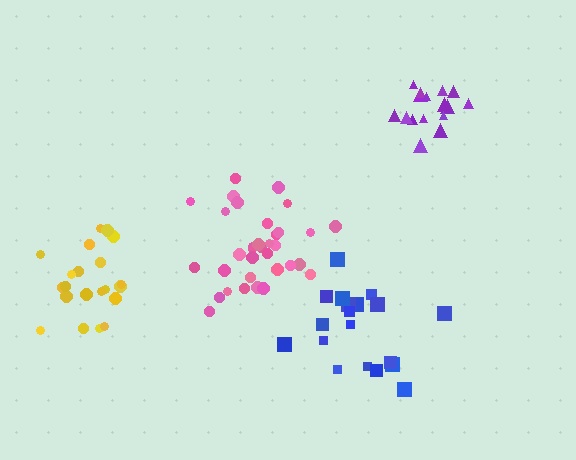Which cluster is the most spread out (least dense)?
Blue.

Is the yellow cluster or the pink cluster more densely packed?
Pink.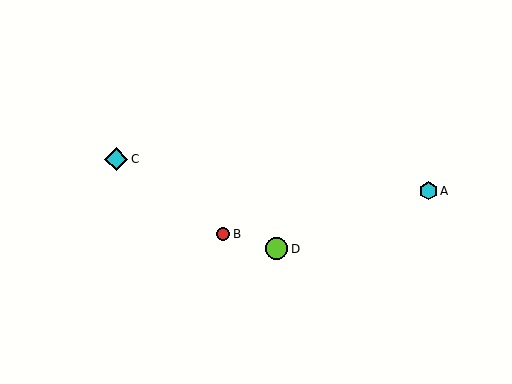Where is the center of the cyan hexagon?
The center of the cyan hexagon is at (428, 191).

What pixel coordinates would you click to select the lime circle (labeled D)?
Click at (277, 249) to select the lime circle D.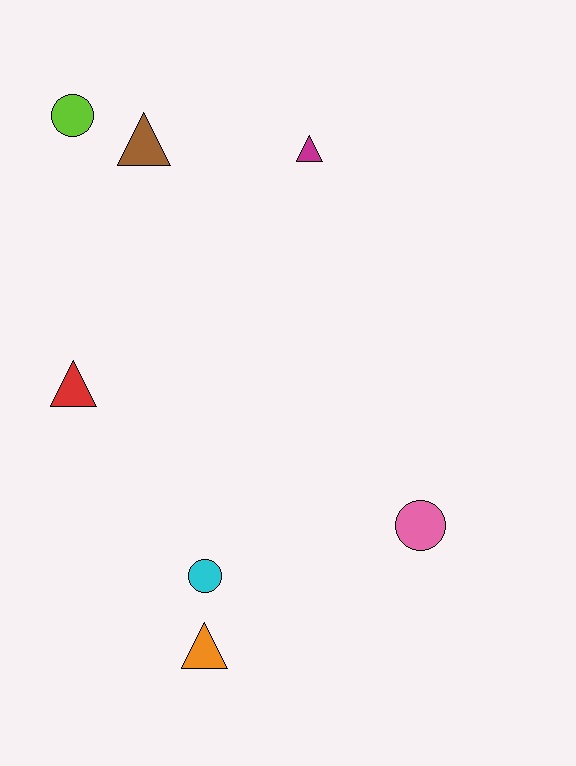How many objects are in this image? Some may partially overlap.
There are 7 objects.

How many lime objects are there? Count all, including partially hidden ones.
There is 1 lime object.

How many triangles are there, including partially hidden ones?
There are 4 triangles.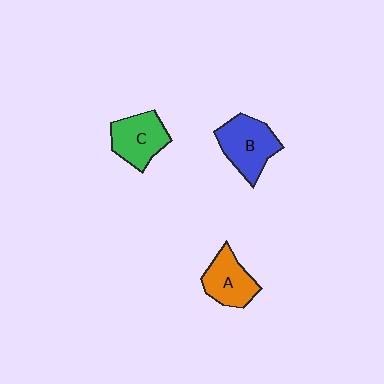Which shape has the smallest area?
Shape A (orange).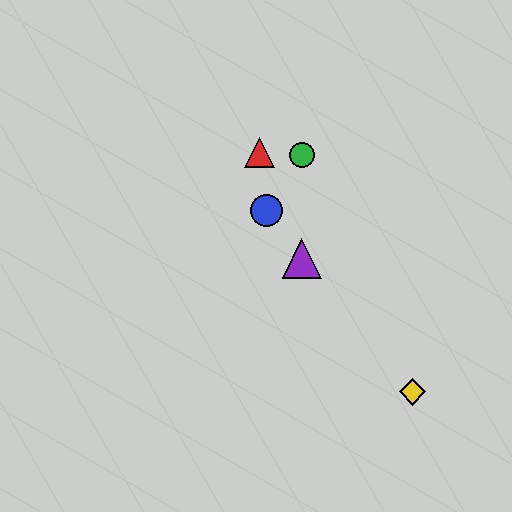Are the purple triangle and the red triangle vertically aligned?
No, the purple triangle is at x≈302 and the red triangle is at x≈260.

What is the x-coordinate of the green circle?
The green circle is at x≈302.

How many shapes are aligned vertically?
2 shapes (the green circle, the purple triangle) are aligned vertically.